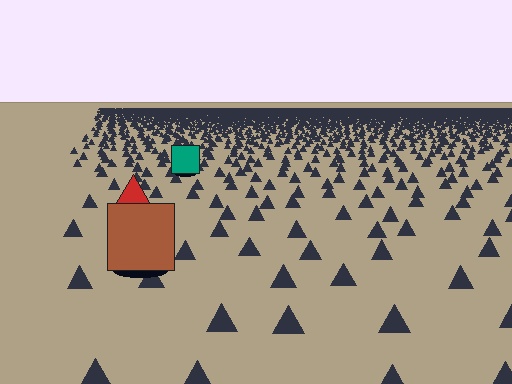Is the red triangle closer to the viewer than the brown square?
No. The brown square is closer — you can tell from the texture gradient: the ground texture is coarser near it.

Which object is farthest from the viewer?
The teal square is farthest from the viewer. It appears smaller and the ground texture around it is denser.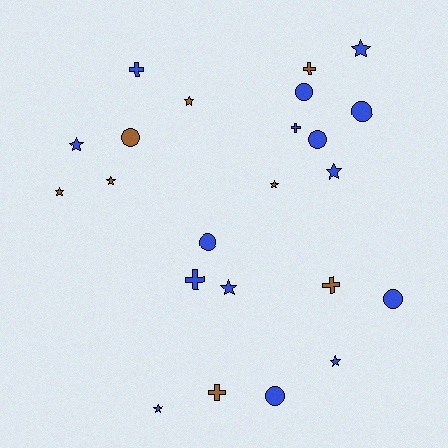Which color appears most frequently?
Blue, with 15 objects.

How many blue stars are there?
There are 6 blue stars.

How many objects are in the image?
There are 23 objects.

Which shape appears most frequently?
Star, with 10 objects.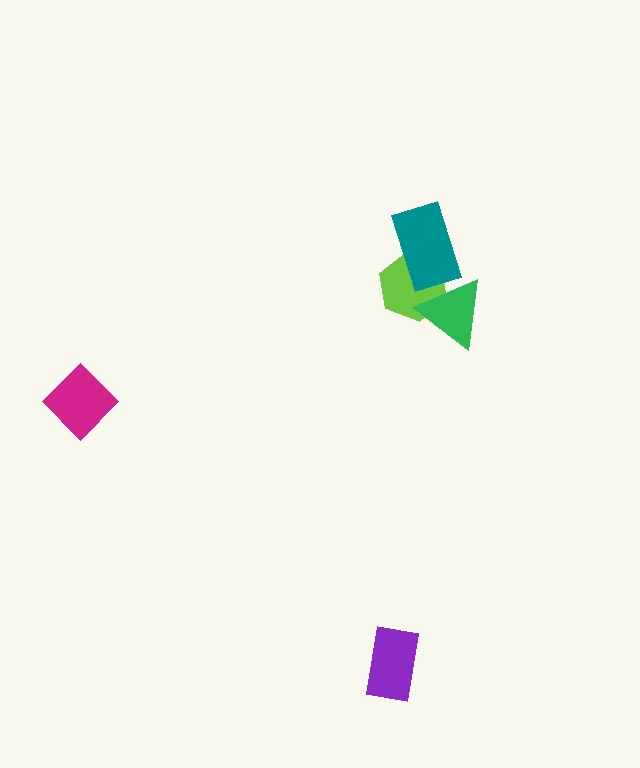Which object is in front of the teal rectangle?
The green triangle is in front of the teal rectangle.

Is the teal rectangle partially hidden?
Yes, it is partially covered by another shape.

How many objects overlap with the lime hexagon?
2 objects overlap with the lime hexagon.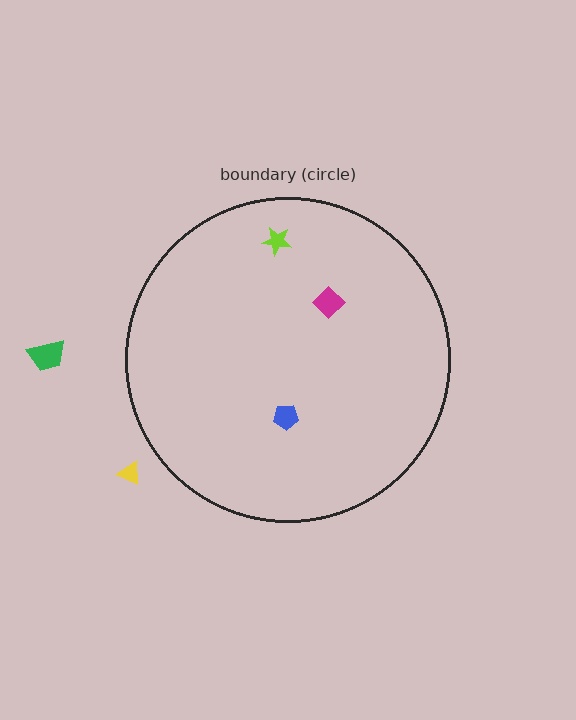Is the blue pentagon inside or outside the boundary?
Inside.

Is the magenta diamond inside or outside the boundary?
Inside.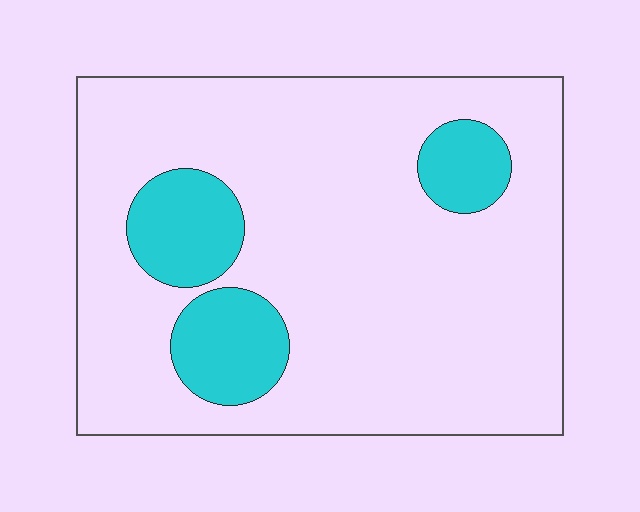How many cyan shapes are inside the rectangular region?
3.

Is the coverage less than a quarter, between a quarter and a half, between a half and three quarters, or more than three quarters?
Less than a quarter.